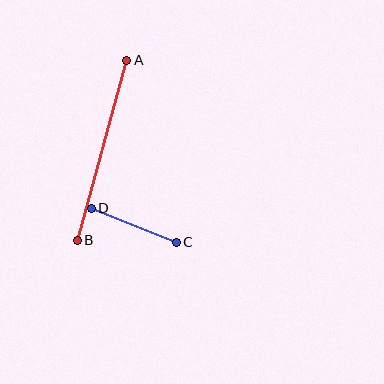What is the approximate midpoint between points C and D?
The midpoint is at approximately (134, 225) pixels.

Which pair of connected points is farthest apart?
Points A and B are farthest apart.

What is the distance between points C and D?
The distance is approximately 92 pixels.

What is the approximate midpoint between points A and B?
The midpoint is at approximately (102, 150) pixels.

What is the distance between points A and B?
The distance is approximately 187 pixels.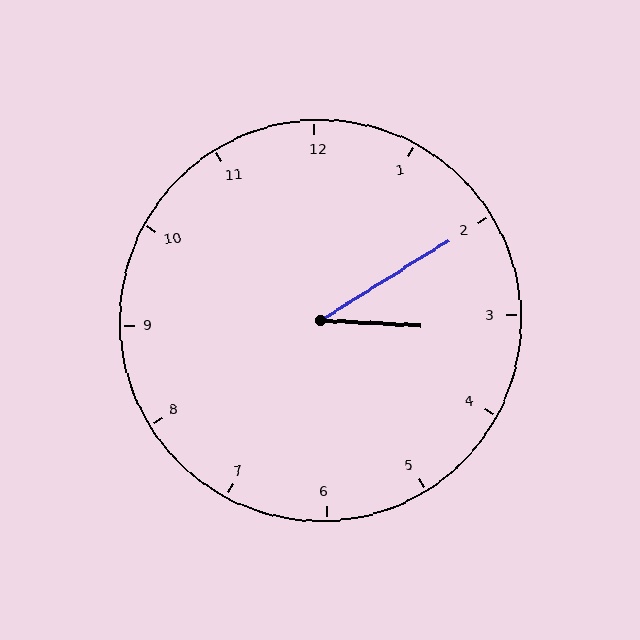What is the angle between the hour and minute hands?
Approximately 35 degrees.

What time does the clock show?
3:10.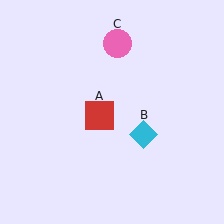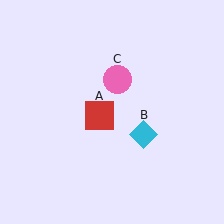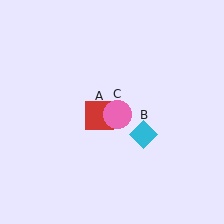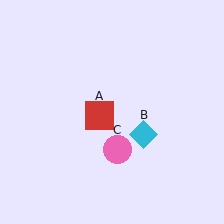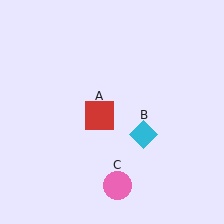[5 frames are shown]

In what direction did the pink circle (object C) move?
The pink circle (object C) moved down.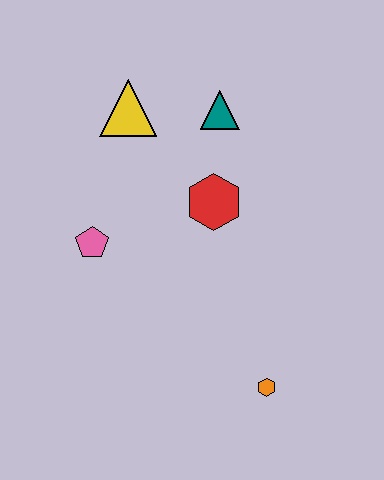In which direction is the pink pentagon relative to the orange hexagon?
The pink pentagon is to the left of the orange hexagon.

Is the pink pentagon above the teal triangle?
No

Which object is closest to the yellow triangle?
The teal triangle is closest to the yellow triangle.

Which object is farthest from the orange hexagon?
The yellow triangle is farthest from the orange hexagon.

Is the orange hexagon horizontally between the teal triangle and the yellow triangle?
No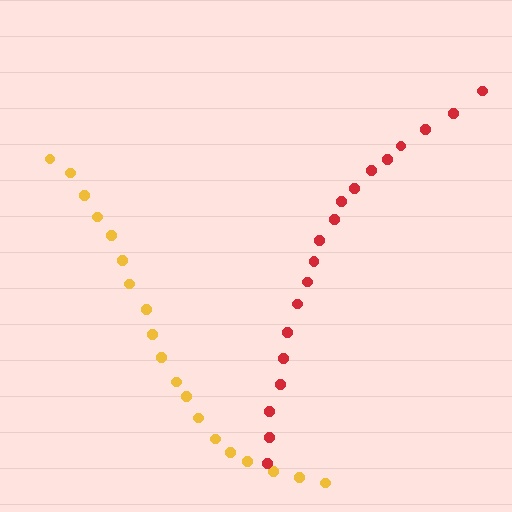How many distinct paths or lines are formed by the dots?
There are 2 distinct paths.